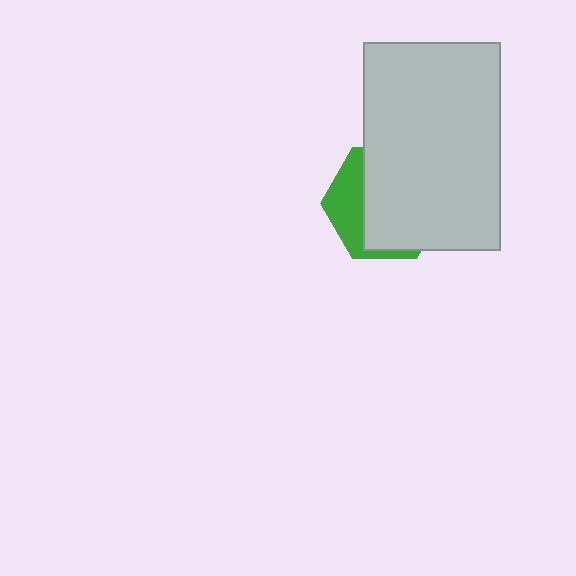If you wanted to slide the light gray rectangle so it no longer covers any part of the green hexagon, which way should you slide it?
Slide it right — that is the most direct way to separate the two shapes.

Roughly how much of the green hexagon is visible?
A small part of it is visible (roughly 32%).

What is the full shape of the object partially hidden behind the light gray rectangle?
The partially hidden object is a green hexagon.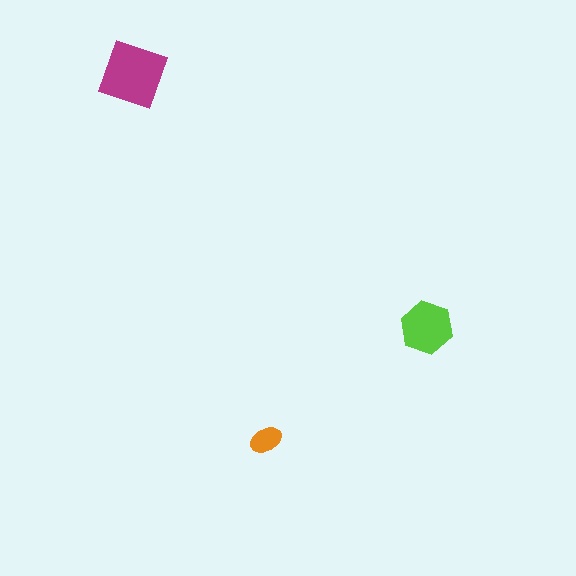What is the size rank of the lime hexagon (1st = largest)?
2nd.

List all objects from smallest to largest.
The orange ellipse, the lime hexagon, the magenta diamond.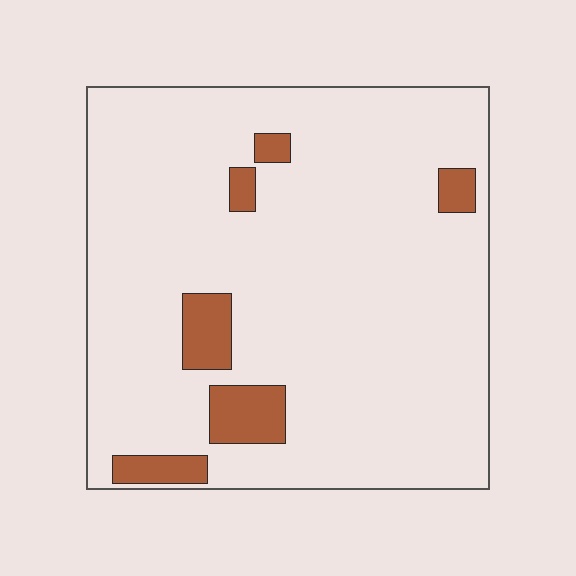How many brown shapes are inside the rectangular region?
6.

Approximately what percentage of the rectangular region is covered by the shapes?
Approximately 10%.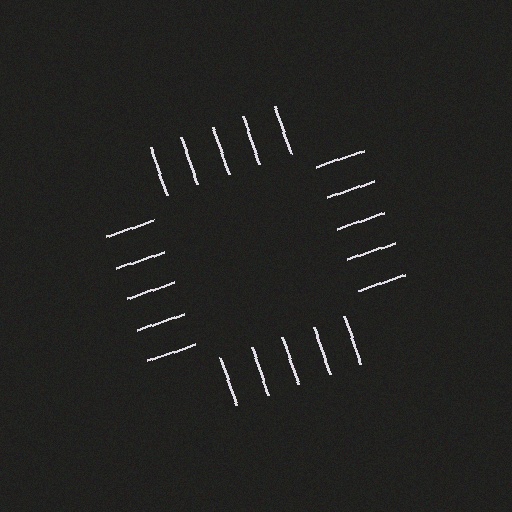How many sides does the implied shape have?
4 sides — the line-ends trace a square.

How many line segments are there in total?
20 — 5 along each of the 4 edges.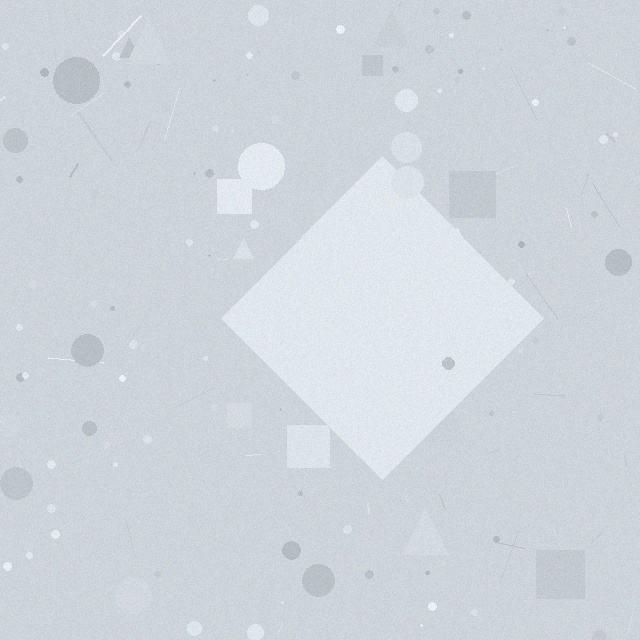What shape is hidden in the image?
A diamond is hidden in the image.